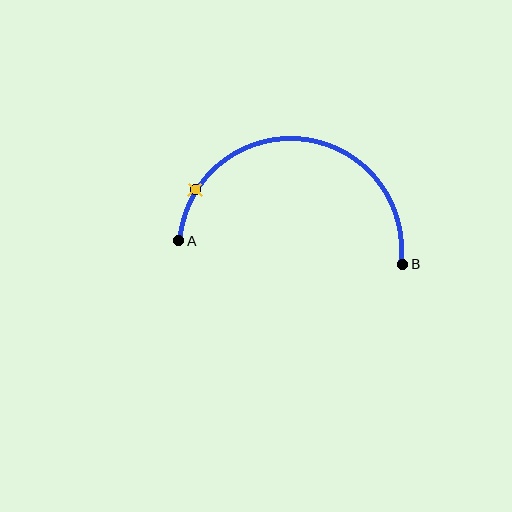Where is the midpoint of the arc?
The arc midpoint is the point on the curve farthest from the straight line joining A and B. It sits above that line.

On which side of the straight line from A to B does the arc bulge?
The arc bulges above the straight line connecting A and B.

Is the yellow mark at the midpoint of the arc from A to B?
No. The yellow mark lies on the arc but is closer to endpoint A. The arc midpoint would be at the point on the curve equidistant along the arc from both A and B.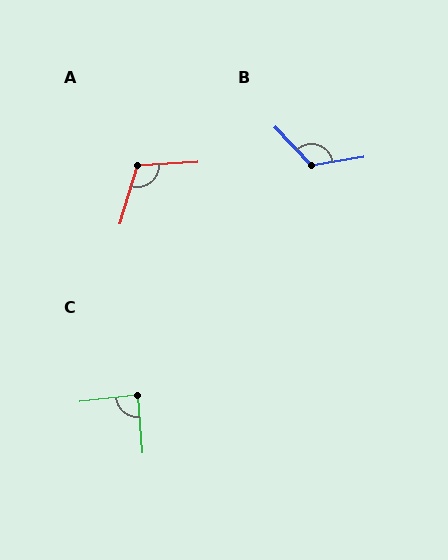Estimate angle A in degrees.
Approximately 110 degrees.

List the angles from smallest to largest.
C (89°), A (110°), B (125°).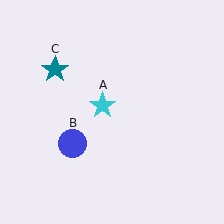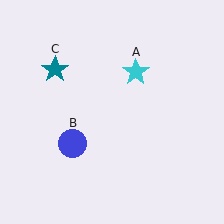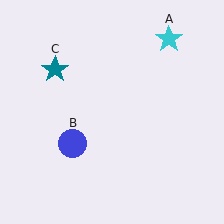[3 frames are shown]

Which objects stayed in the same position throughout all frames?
Blue circle (object B) and teal star (object C) remained stationary.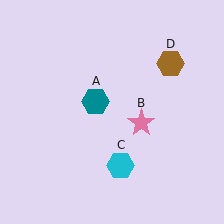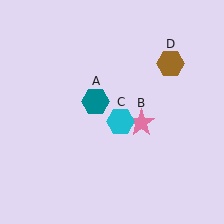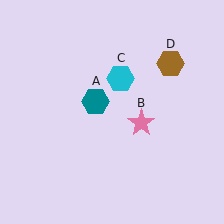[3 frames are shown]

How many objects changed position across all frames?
1 object changed position: cyan hexagon (object C).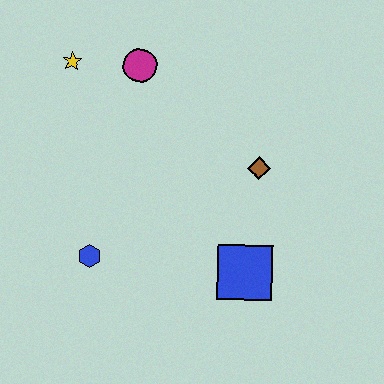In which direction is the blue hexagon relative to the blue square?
The blue hexagon is to the left of the blue square.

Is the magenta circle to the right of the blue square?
No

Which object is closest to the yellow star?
The magenta circle is closest to the yellow star.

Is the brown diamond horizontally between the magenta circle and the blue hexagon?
No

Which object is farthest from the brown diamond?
The yellow star is farthest from the brown diamond.